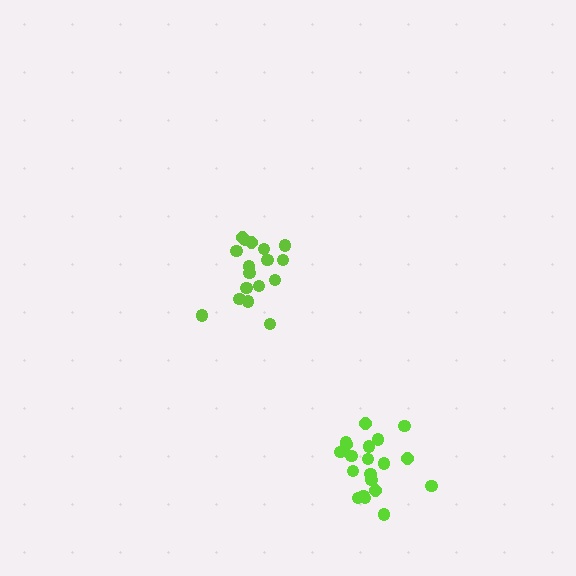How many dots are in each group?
Group 1: 17 dots, Group 2: 20 dots (37 total).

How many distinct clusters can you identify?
There are 2 distinct clusters.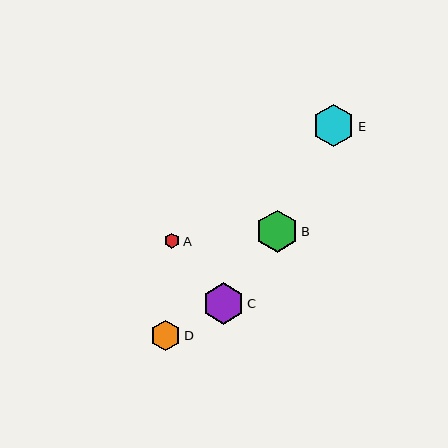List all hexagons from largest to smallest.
From largest to smallest: E, B, C, D, A.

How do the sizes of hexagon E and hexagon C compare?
Hexagon E and hexagon C are approximately the same size.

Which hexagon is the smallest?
Hexagon A is the smallest with a size of approximately 16 pixels.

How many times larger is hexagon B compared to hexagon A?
Hexagon B is approximately 2.7 times the size of hexagon A.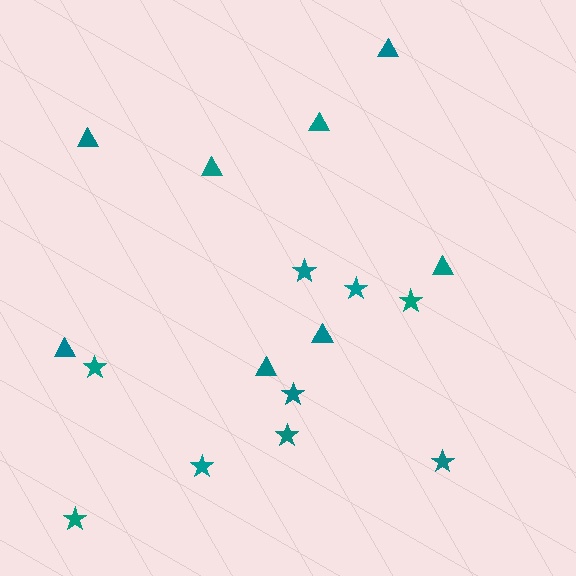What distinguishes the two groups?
There are 2 groups: one group of triangles (8) and one group of stars (9).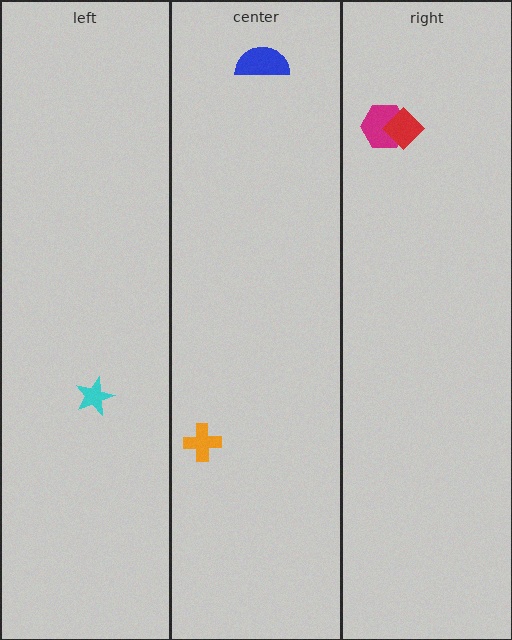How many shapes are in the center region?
2.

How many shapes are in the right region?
2.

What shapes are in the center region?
The blue semicircle, the orange cross.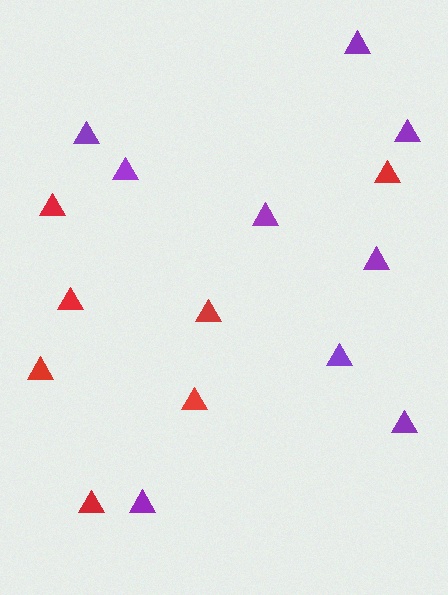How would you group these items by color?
There are 2 groups: one group of purple triangles (9) and one group of red triangles (7).